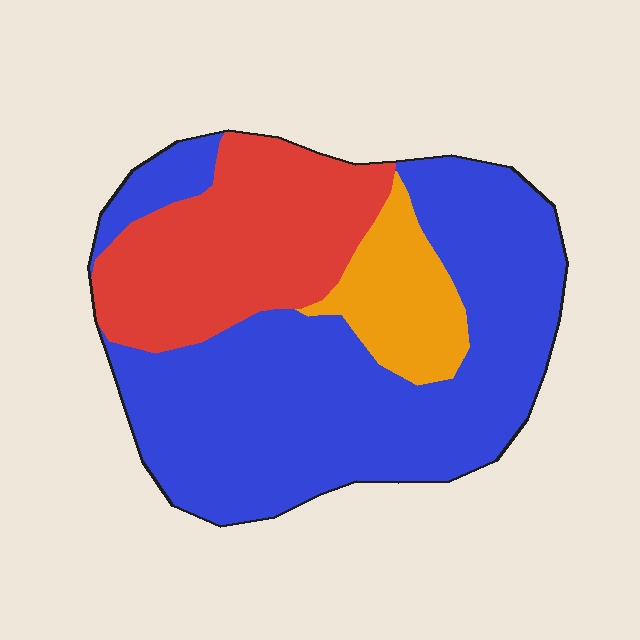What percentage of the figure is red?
Red takes up between a sixth and a third of the figure.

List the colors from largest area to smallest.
From largest to smallest: blue, red, orange.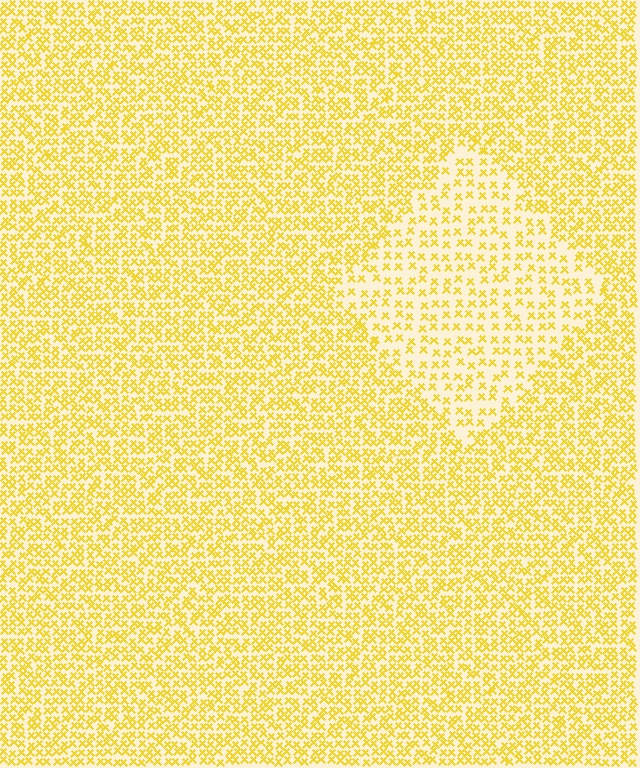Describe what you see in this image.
The image contains small yellow elements arranged at two different densities. A diamond-shaped region is visible where the elements are less densely packed than the surrounding area.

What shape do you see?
I see a diamond.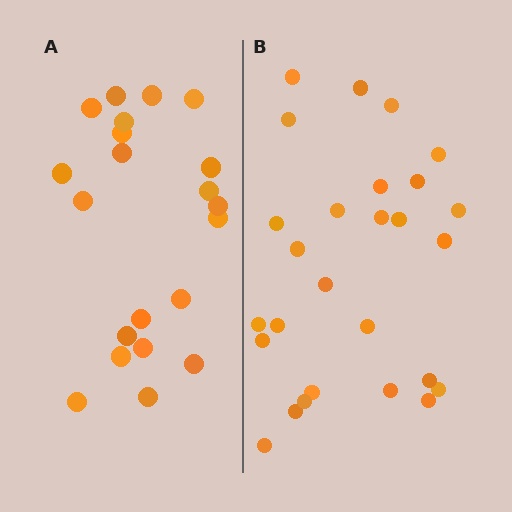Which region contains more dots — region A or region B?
Region B (the right region) has more dots.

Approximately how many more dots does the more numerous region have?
Region B has about 6 more dots than region A.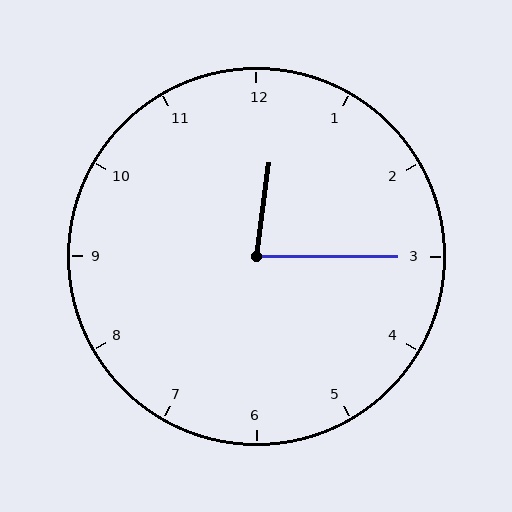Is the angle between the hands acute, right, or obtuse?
It is acute.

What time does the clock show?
12:15.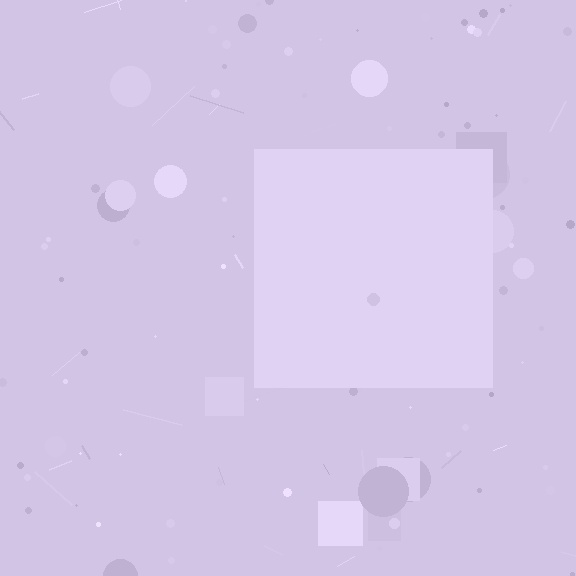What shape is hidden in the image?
A square is hidden in the image.